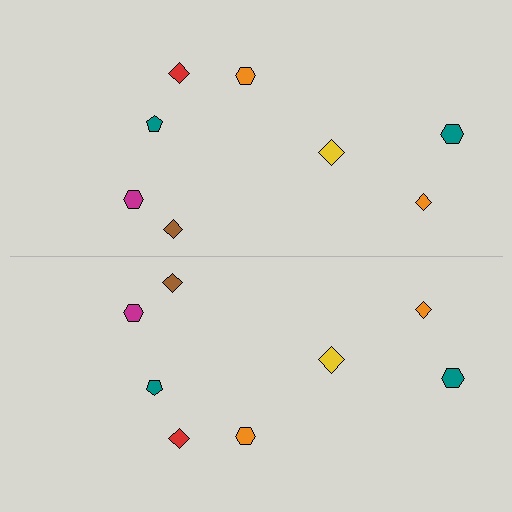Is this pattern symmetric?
Yes, this pattern has bilateral (reflection) symmetry.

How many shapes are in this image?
There are 16 shapes in this image.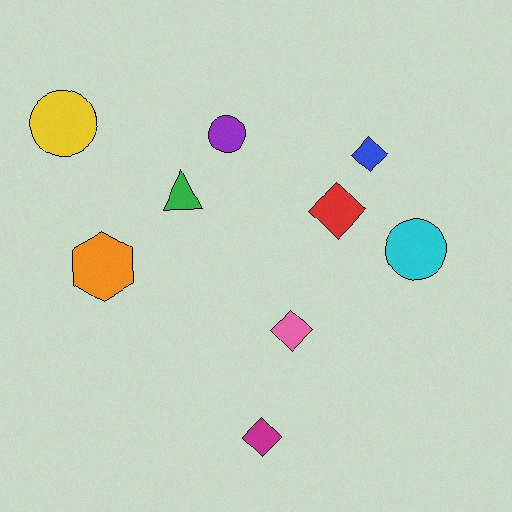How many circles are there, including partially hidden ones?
There are 3 circles.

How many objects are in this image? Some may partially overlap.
There are 9 objects.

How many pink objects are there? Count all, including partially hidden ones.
There is 1 pink object.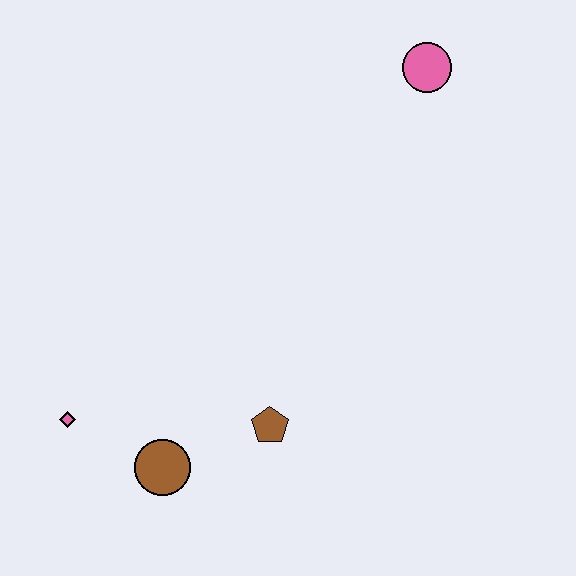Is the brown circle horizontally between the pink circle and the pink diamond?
Yes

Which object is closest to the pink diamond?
The brown circle is closest to the pink diamond.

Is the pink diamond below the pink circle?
Yes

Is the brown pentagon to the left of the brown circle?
No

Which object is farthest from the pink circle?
The pink diamond is farthest from the pink circle.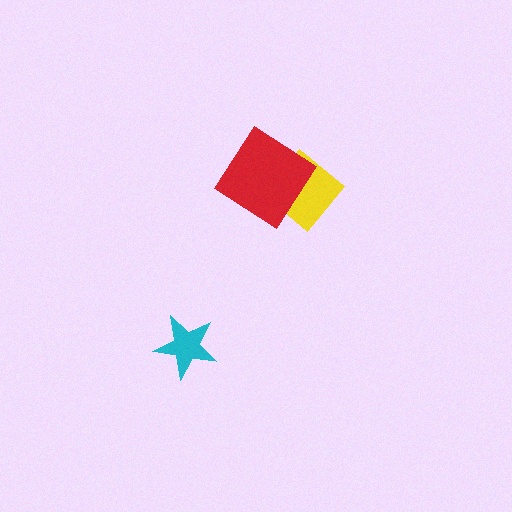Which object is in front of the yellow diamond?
The red diamond is in front of the yellow diamond.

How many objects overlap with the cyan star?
0 objects overlap with the cyan star.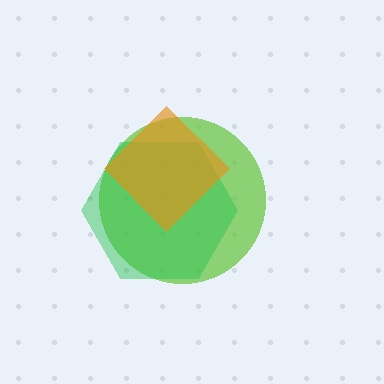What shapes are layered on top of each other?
The layered shapes are: a lime circle, a green hexagon, an orange diamond.